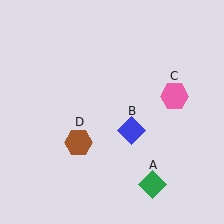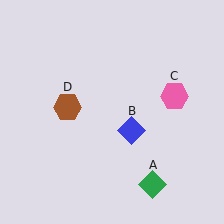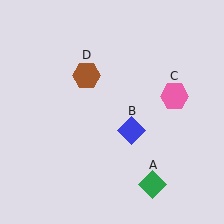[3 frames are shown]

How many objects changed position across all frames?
1 object changed position: brown hexagon (object D).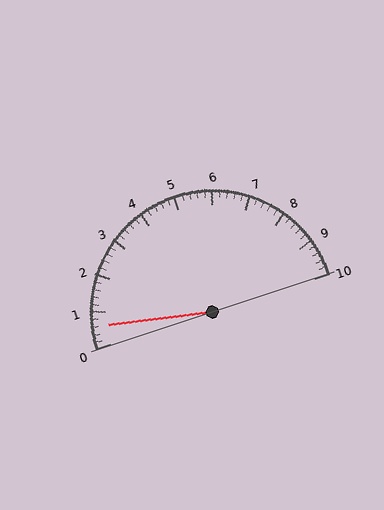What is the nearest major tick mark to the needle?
The nearest major tick mark is 1.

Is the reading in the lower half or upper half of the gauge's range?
The reading is in the lower half of the range (0 to 10).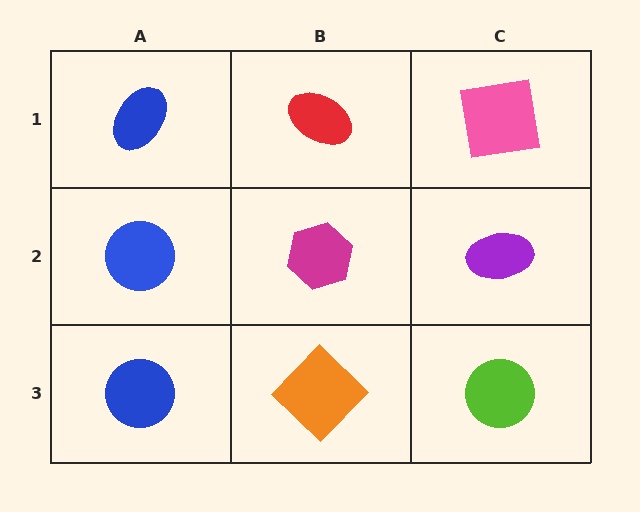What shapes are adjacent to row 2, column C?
A pink square (row 1, column C), a lime circle (row 3, column C), a magenta hexagon (row 2, column B).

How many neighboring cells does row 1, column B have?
3.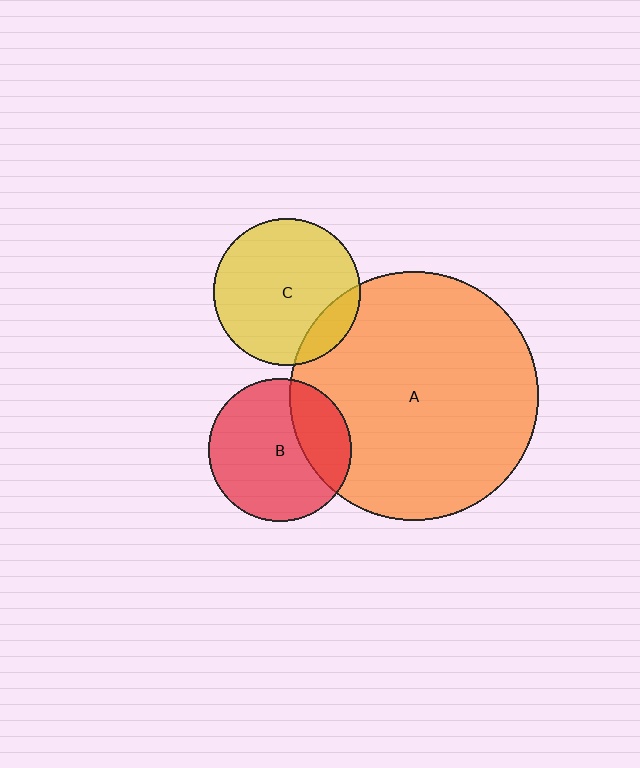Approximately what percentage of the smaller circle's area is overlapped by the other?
Approximately 30%.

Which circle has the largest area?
Circle A (orange).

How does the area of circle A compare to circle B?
Approximately 3.0 times.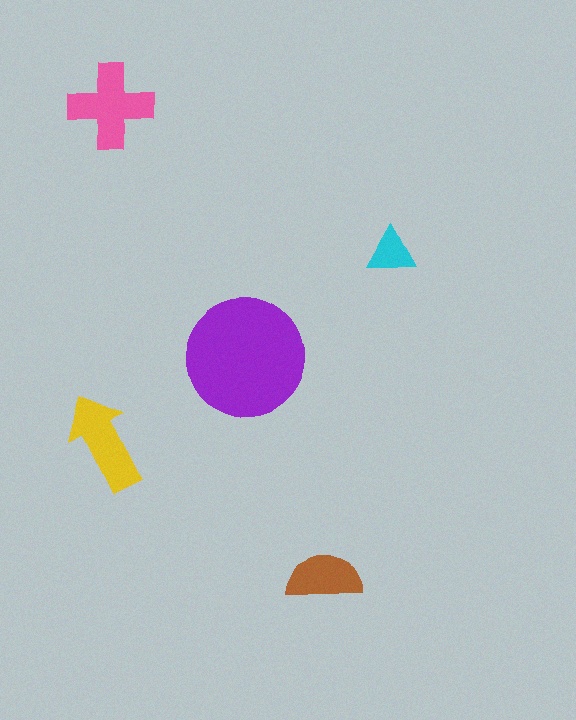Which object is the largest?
The purple circle.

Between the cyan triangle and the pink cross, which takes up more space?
The pink cross.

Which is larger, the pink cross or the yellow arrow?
The pink cross.